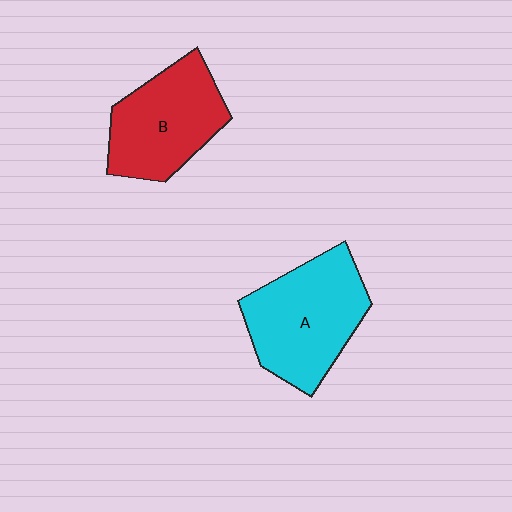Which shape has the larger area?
Shape A (cyan).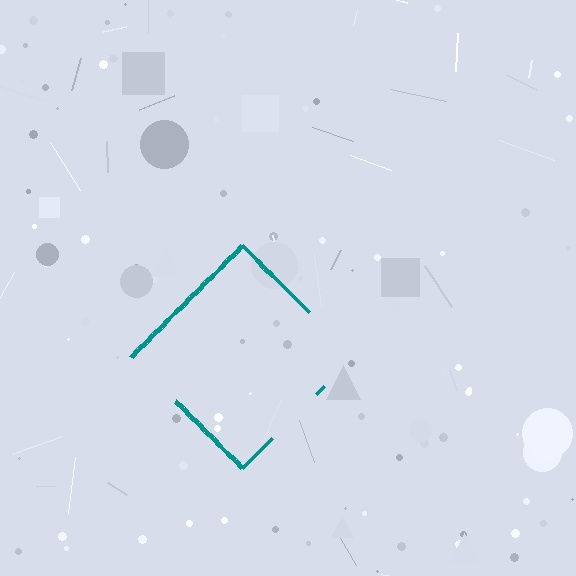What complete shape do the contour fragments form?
The contour fragments form a diamond.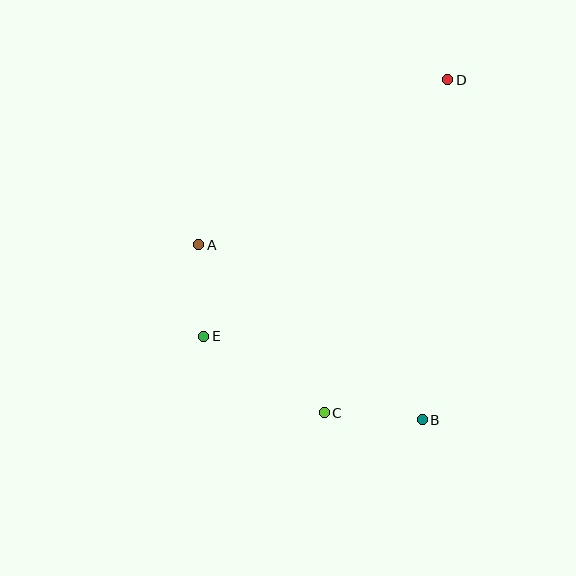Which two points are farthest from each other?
Points C and D are farthest from each other.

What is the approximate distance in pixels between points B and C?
The distance between B and C is approximately 98 pixels.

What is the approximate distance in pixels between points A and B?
The distance between A and B is approximately 284 pixels.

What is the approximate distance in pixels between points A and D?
The distance between A and D is approximately 299 pixels.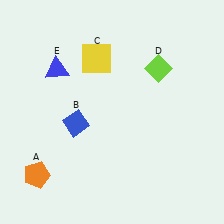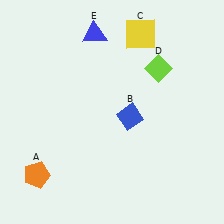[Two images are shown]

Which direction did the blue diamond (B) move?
The blue diamond (B) moved right.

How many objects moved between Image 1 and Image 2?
3 objects moved between the two images.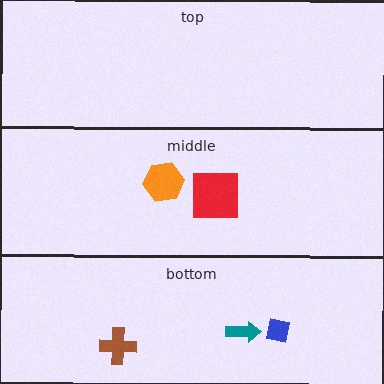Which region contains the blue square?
The bottom region.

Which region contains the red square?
The middle region.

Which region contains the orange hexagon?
The middle region.